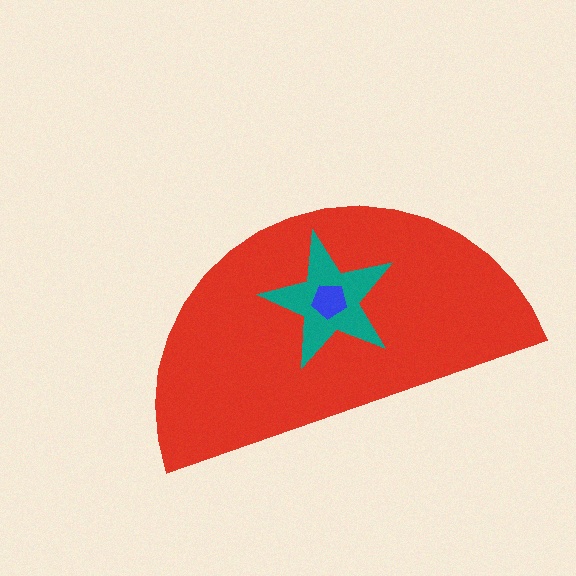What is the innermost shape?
The blue pentagon.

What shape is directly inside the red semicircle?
The teal star.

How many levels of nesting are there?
3.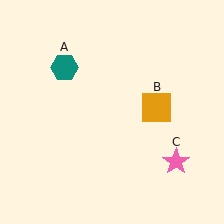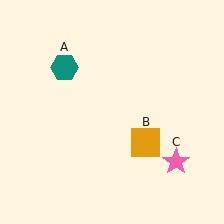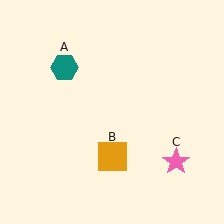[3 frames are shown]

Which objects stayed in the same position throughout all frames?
Teal hexagon (object A) and pink star (object C) remained stationary.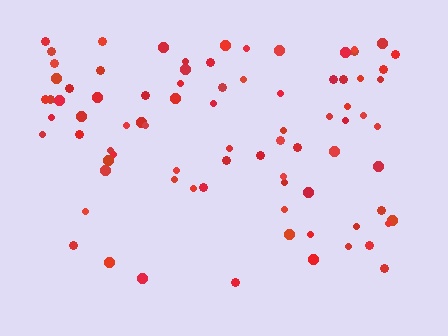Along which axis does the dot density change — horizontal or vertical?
Vertical.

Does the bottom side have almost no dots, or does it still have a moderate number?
Still a moderate number, just noticeably fewer than the top.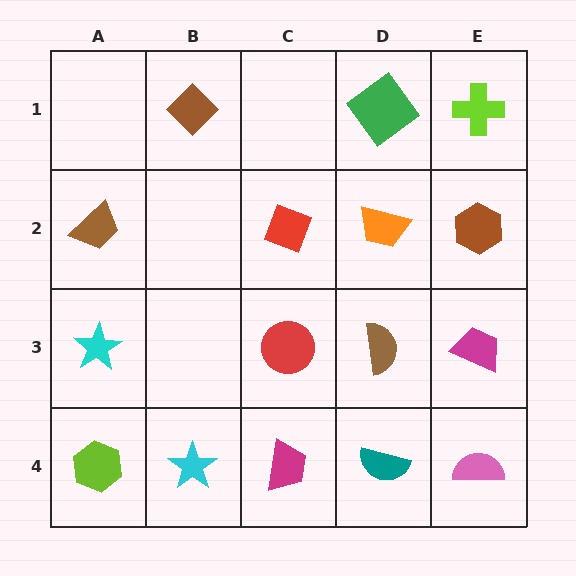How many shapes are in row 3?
4 shapes.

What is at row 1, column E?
A lime cross.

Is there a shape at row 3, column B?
No, that cell is empty.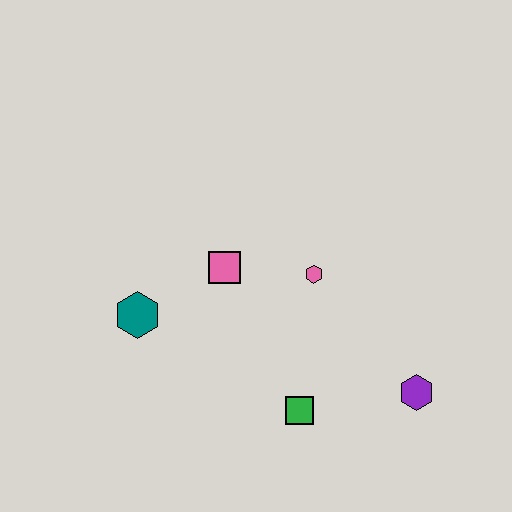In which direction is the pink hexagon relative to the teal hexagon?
The pink hexagon is to the right of the teal hexagon.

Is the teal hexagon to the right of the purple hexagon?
No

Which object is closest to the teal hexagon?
The pink square is closest to the teal hexagon.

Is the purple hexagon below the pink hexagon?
Yes